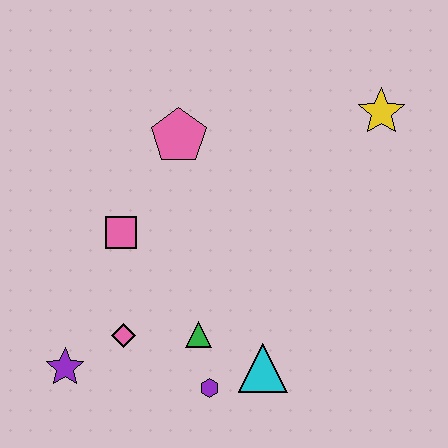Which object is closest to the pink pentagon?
The pink square is closest to the pink pentagon.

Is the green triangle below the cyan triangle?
No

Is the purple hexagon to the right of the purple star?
Yes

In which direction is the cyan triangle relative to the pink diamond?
The cyan triangle is to the right of the pink diamond.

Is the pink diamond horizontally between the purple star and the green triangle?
Yes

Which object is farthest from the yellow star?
The purple star is farthest from the yellow star.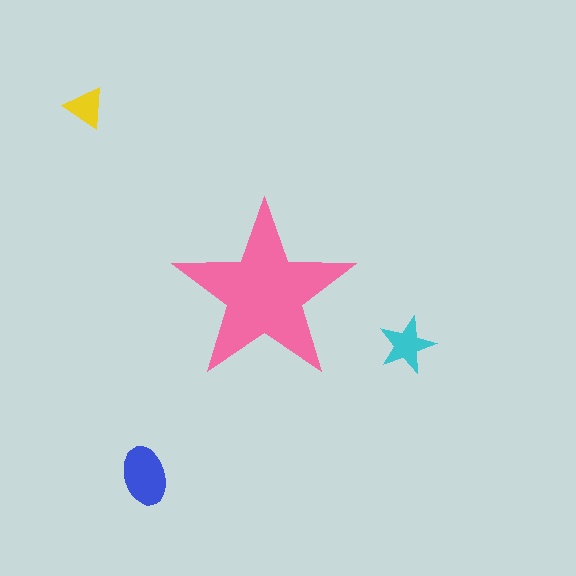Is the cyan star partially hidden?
No, the cyan star is fully visible.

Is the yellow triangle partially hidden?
No, the yellow triangle is fully visible.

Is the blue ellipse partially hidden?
No, the blue ellipse is fully visible.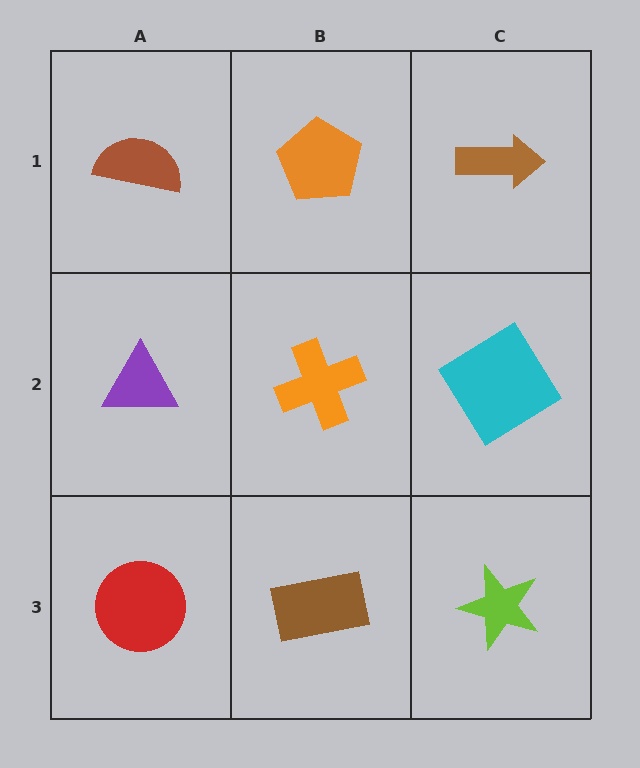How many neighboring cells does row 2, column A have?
3.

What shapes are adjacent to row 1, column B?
An orange cross (row 2, column B), a brown semicircle (row 1, column A), a brown arrow (row 1, column C).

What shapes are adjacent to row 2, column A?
A brown semicircle (row 1, column A), a red circle (row 3, column A), an orange cross (row 2, column B).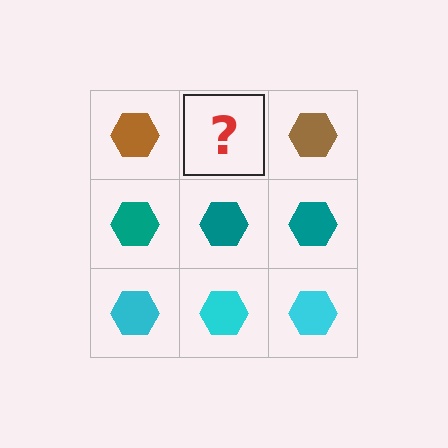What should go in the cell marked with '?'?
The missing cell should contain a brown hexagon.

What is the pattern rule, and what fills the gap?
The rule is that each row has a consistent color. The gap should be filled with a brown hexagon.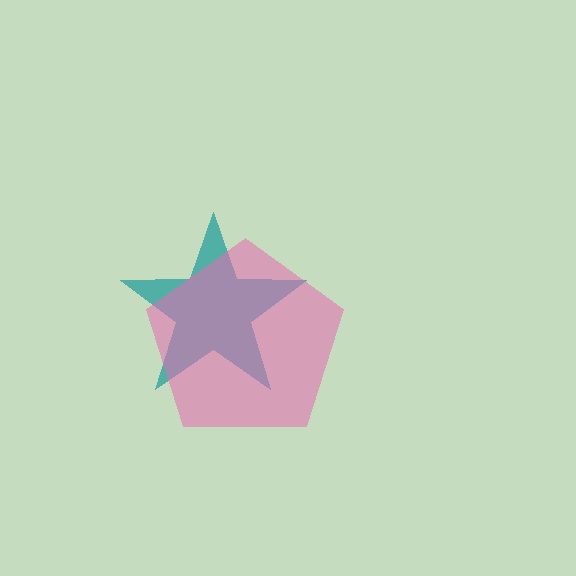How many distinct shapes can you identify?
There are 2 distinct shapes: a teal star, a pink pentagon.